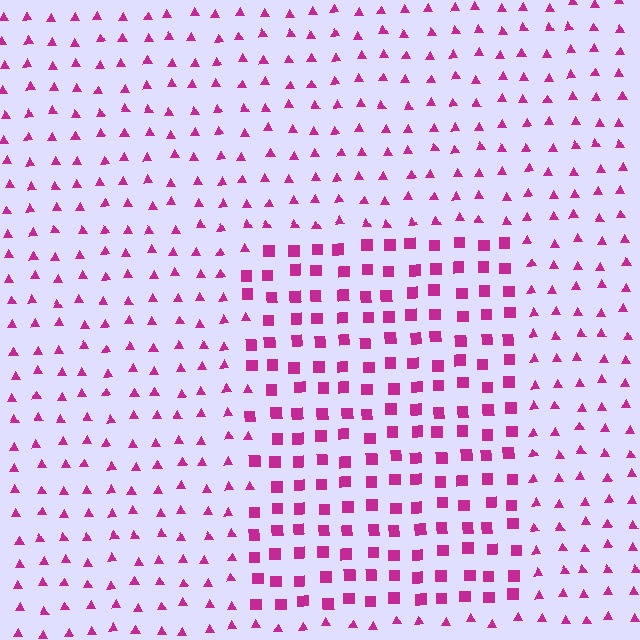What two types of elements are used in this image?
The image uses squares inside the rectangle region and triangles outside it.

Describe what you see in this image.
The image is filled with small magenta elements arranged in a uniform grid. A rectangle-shaped region contains squares, while the surrounding area contains triangles. The boundary is defined purely by the change in element shape.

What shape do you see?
I see a rectangle.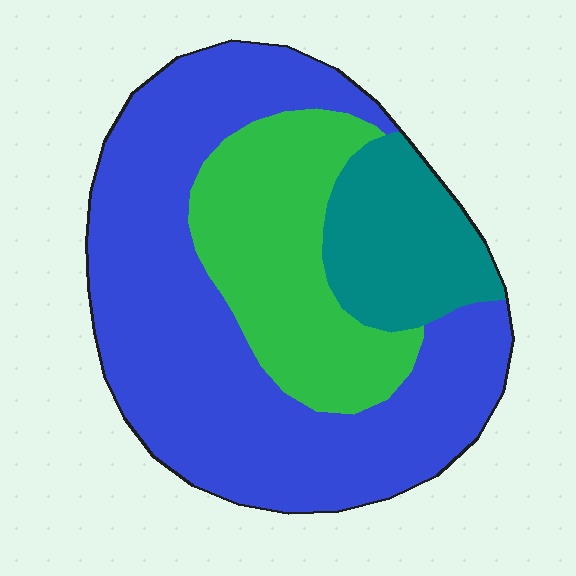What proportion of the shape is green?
Green takes up about one quarter (1/4) of the shape.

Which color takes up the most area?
Blue, at roughly 60%.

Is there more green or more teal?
Green.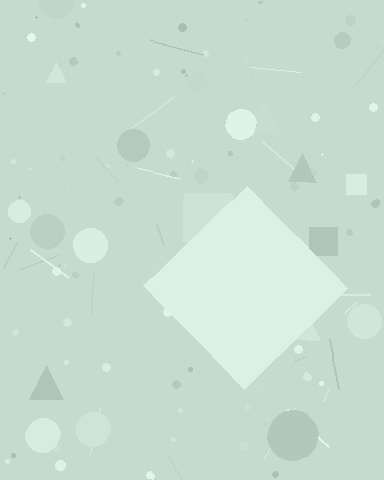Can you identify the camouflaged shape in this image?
The camouflaged shape is a diamond.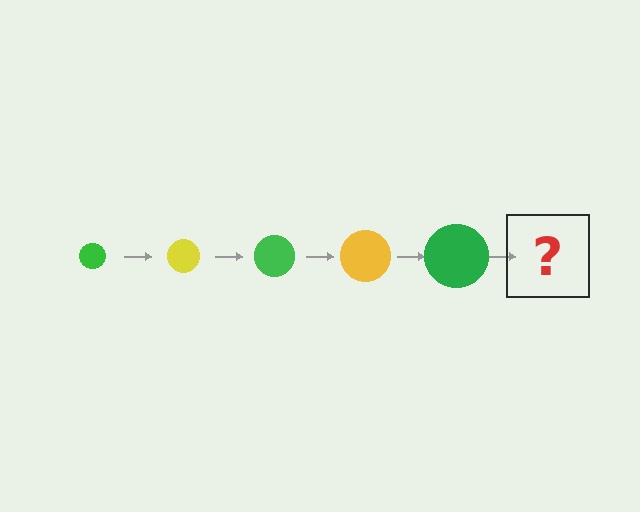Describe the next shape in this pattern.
It should be a yellow circle, larger than the previous one.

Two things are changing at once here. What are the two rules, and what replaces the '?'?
The two rules are that the circle grows larger each step and the color cycles through green and yellow. The '?' should be a yellow circle, larger than the previous one.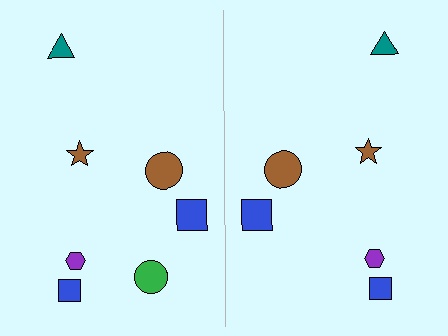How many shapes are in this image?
There are 13 shapes in this image.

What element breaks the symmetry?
A green circle is missing from the right side.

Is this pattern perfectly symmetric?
No, the pattern is not perfectly symmetric. A green circle is missing from the right side.